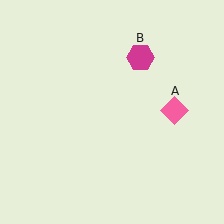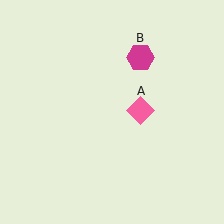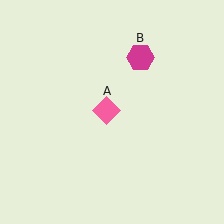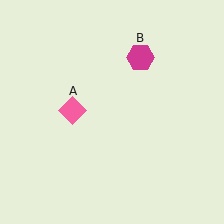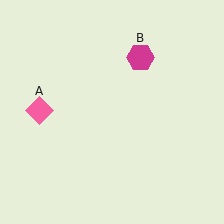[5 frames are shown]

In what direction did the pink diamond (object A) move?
The pink diamond (object A) moved left.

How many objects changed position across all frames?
1 object changed position: pink diamond (object A).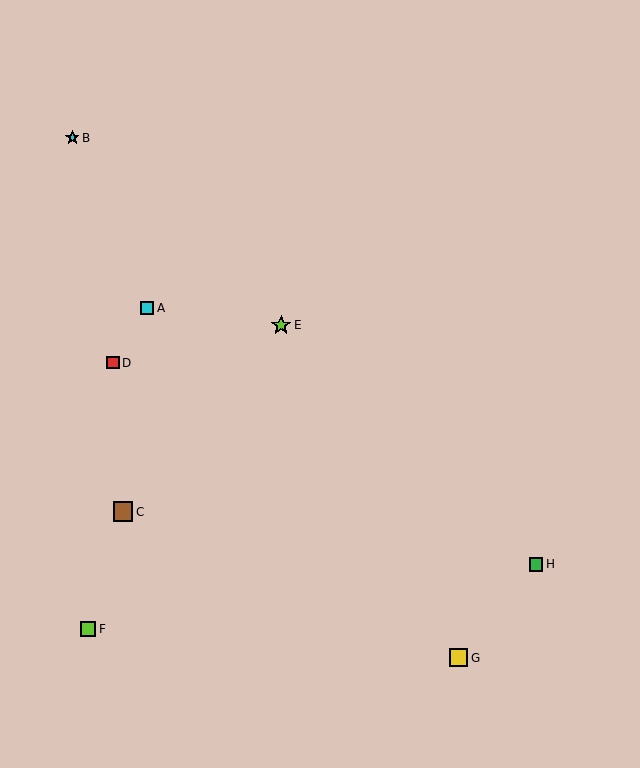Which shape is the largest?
The brown square (labeled C) is the largest.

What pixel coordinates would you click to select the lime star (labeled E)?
Click at (281, 325) to select the lime star E.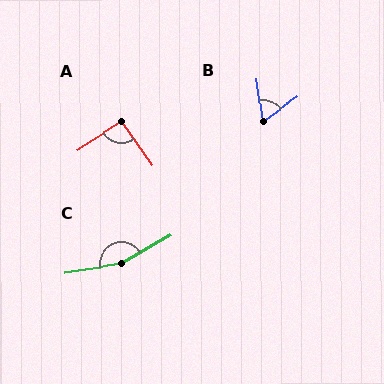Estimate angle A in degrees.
Approximately 93 degrees.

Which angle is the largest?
C, at approximately 158 degrees.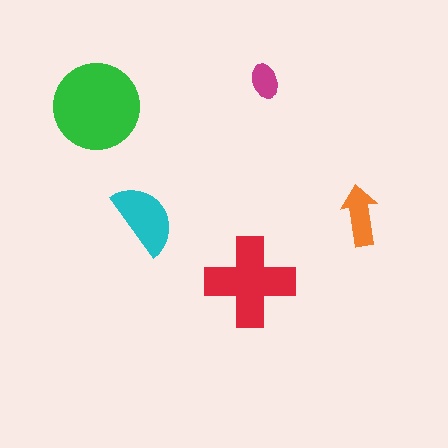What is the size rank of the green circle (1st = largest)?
1st.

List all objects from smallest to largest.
The magenta ellipse, the orange arrow, the cyan semicircle, the red cross, the green circle.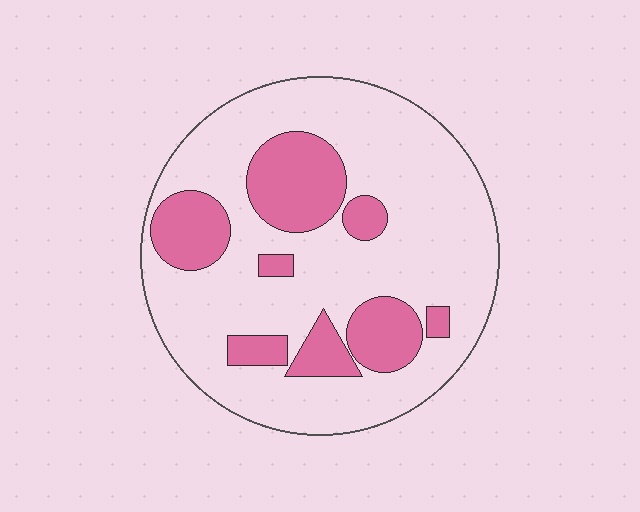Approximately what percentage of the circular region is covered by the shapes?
Approximately 25%.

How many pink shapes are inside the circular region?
8.